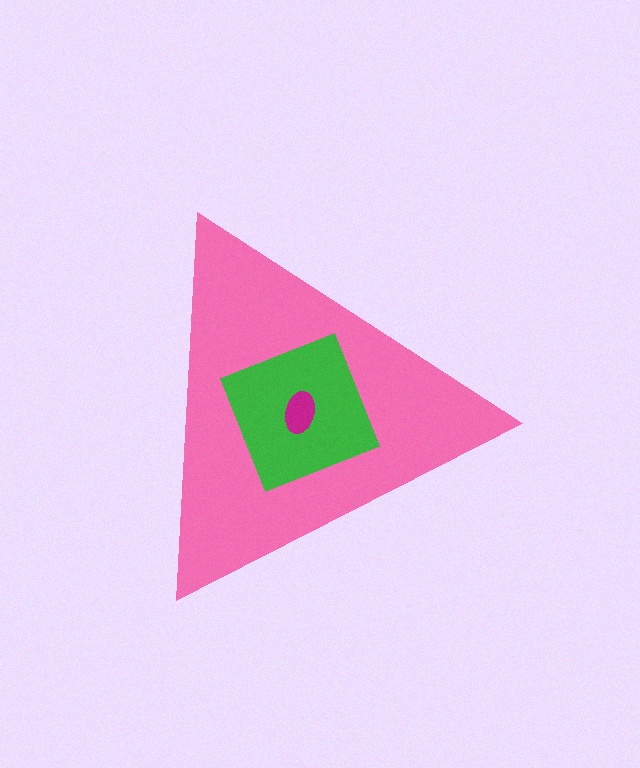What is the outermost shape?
The pink triangle.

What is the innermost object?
The magenta ellipse.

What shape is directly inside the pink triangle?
The green diamond.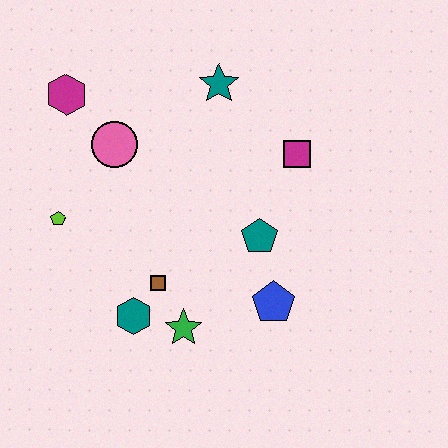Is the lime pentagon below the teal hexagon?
No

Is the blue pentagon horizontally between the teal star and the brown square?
No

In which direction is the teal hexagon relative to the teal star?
The teal hexagon is below the teal star.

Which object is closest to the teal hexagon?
The brown square is closest to the teal hexagon.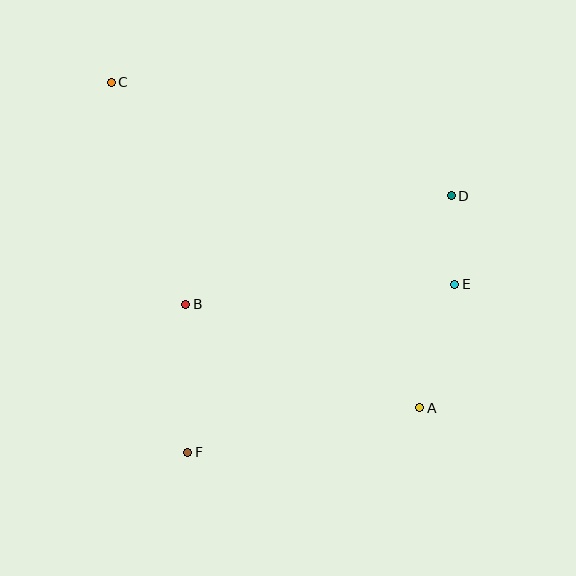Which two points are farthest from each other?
Points A and C are farthest from each other.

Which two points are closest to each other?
Points D and E are closest to each other.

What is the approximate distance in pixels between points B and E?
The distance between B and E is approximately 270 pixels.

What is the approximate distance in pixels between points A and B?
The distance between A and B is approximately 256 pixels.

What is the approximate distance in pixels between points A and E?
The distance between A and E is approximately 128 pixels.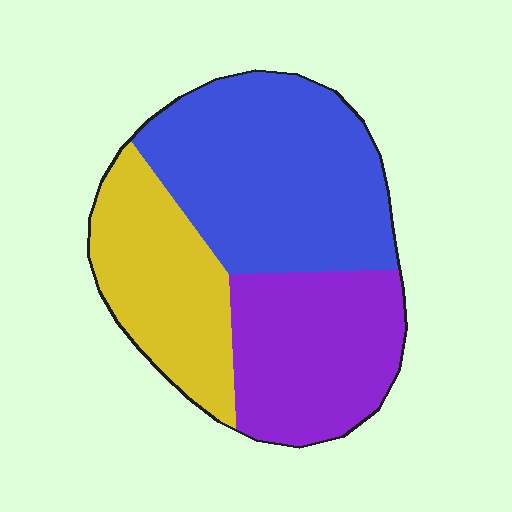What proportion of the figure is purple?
Purple covers around 30% of the figure.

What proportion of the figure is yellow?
Yellow covers around 25% of the figure.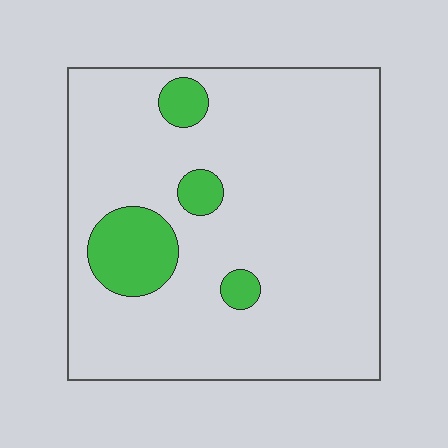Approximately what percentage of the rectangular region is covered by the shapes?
Approximately 10%.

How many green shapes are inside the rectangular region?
4.